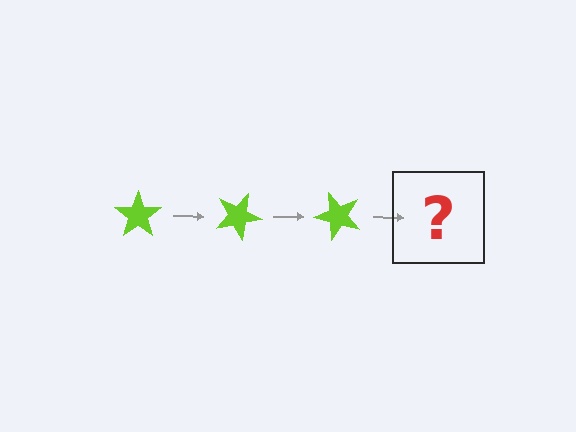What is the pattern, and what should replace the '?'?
The pattern is that the star rotates 25 degrees each step. The '?' should be a lime star rotated 75 degrees.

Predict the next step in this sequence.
The next step is a lime star rotated 75 degrees.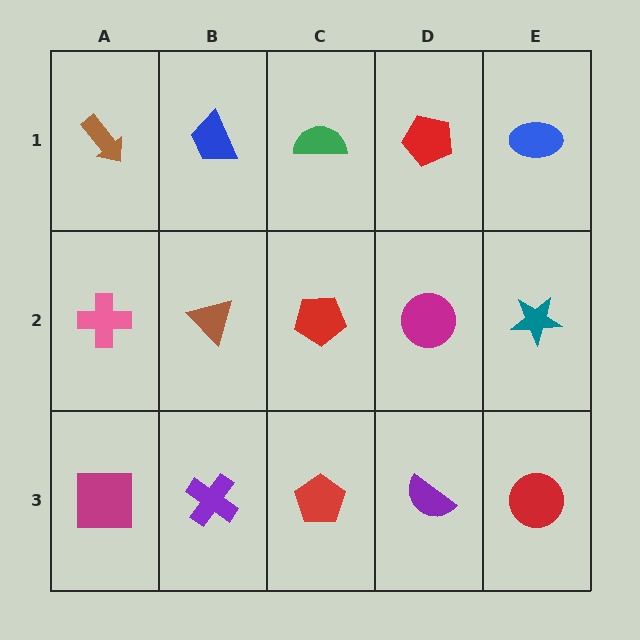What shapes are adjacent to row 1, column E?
A teal star (row 2, column E), a red pentagon (row 1, column D).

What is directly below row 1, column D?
A magenta circle.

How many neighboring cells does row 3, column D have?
3.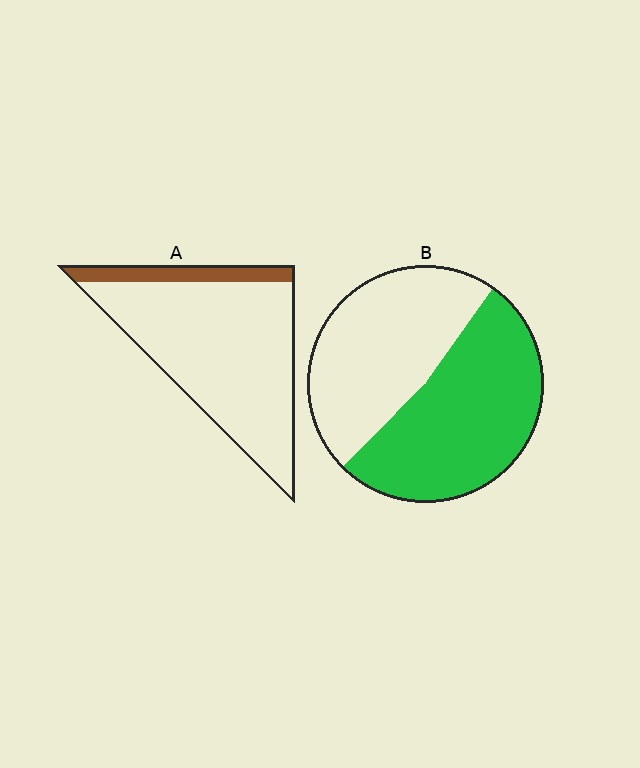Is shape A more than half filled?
No.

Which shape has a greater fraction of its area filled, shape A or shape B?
Shape B.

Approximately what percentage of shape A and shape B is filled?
A is approximately 15% and B is approximately 55%.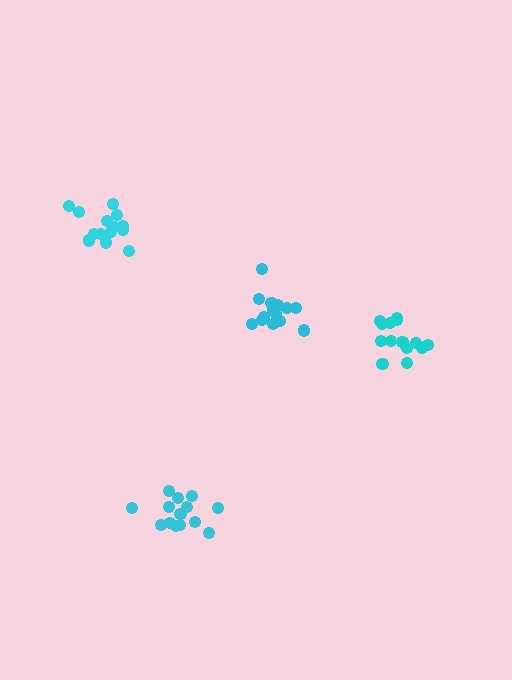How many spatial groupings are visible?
There are 4 spatial groupings.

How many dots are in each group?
Group 1: 14 dots, Group 2: 14 dots, Group 3: 15 dots, Group 4: 14 dots (57 total).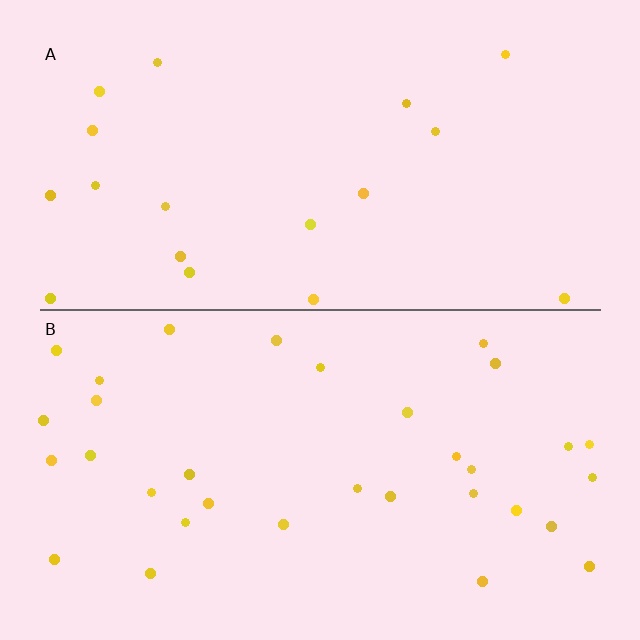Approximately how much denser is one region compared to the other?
Approximately 1.8× — region B over region A.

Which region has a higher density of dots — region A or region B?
B (the bottom).